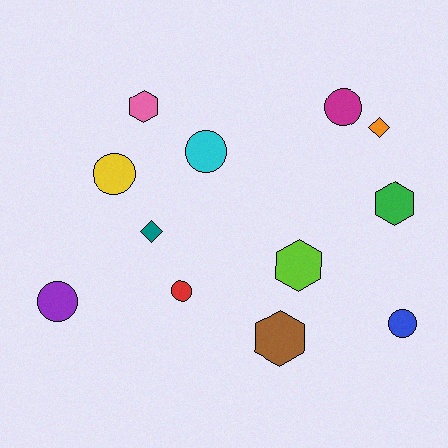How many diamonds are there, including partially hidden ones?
There are 2 diamonds.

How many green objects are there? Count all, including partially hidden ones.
There is 1 green object.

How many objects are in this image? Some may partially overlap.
There are 12 objects.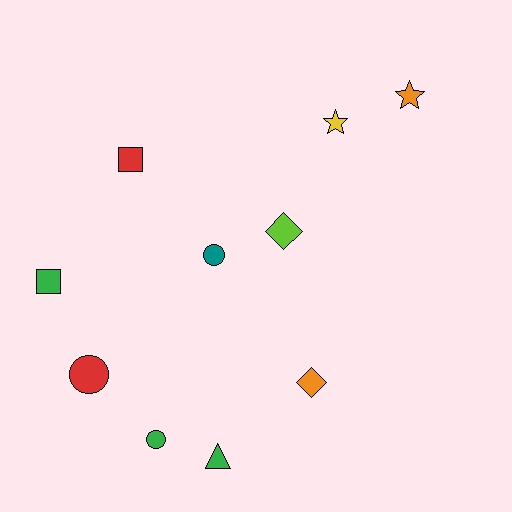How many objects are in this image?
There are 10 objects.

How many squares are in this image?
There are 2 squares.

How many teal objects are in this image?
There is 1 teal object.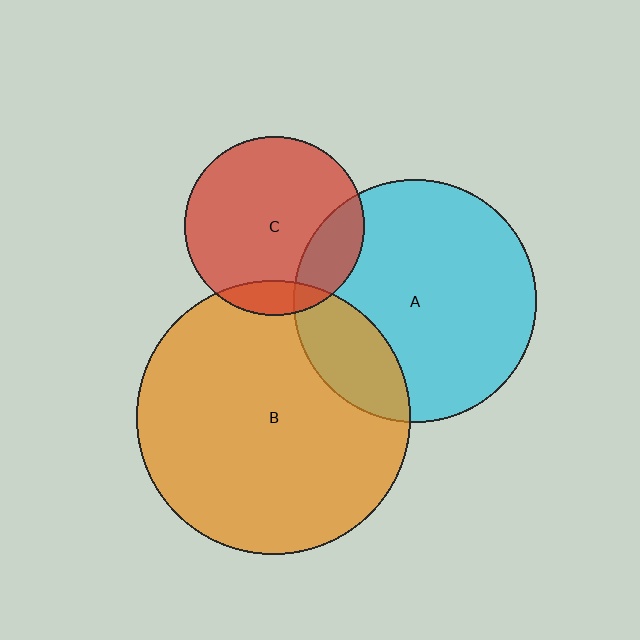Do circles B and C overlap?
Yes.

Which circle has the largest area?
Circle B (orange).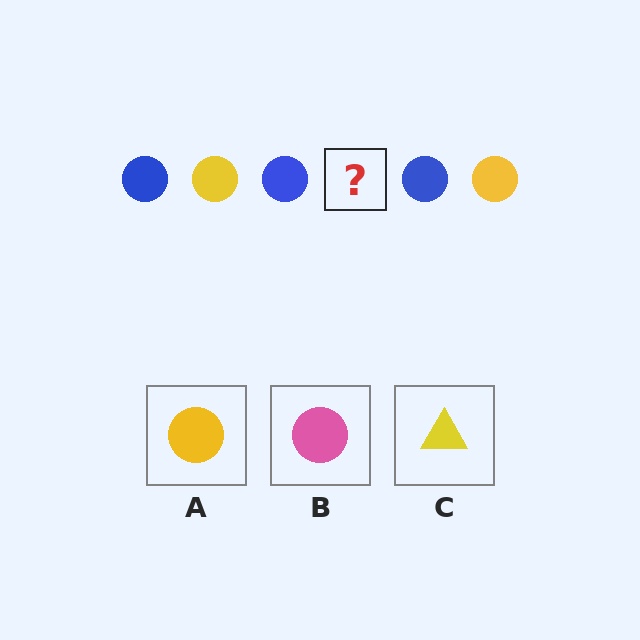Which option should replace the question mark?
Option A.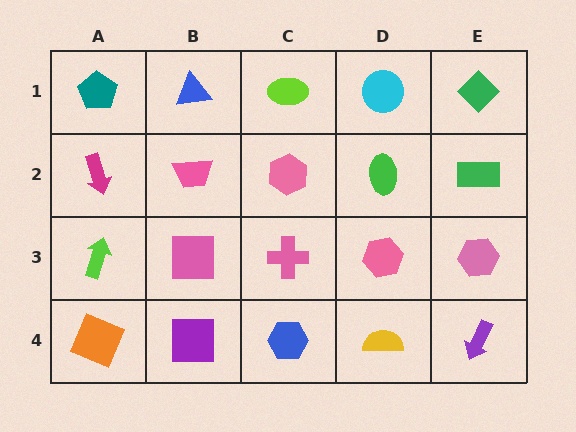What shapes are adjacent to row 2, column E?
A green diamond (row 1, column E), a pink hexagon (row 3, column E), a green ellipse (row 2, column D).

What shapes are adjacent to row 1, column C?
A pink hexagon (row 2, column C), a blue triangle (row 1, column B), a cyan circle (row 1, column D).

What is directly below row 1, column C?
A pink hexagon.